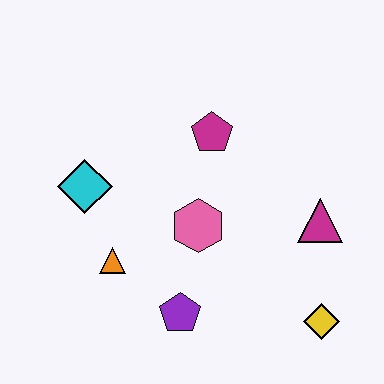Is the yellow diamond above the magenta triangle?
No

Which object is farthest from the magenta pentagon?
The yellow diamond is farthest from the magenta pentagon.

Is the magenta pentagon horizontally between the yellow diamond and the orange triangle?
Yes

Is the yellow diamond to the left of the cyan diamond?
No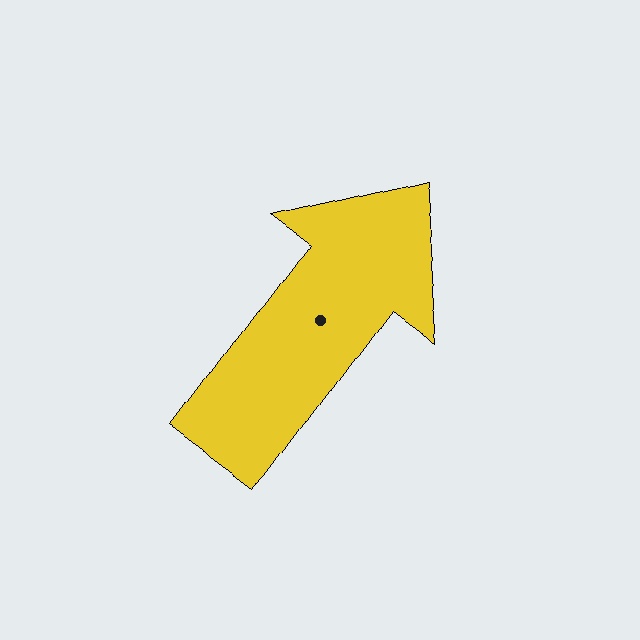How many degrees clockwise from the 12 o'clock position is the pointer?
Approximately 36 degrees.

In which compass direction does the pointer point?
Northeast.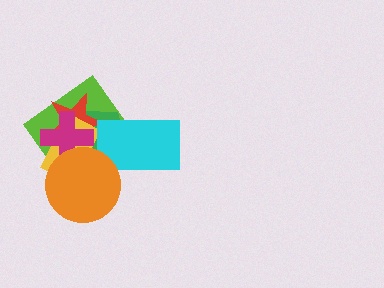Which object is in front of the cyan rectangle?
The orange circle is in front of the cyan rectangle.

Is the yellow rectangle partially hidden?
Yes, it is partially covered by another shape.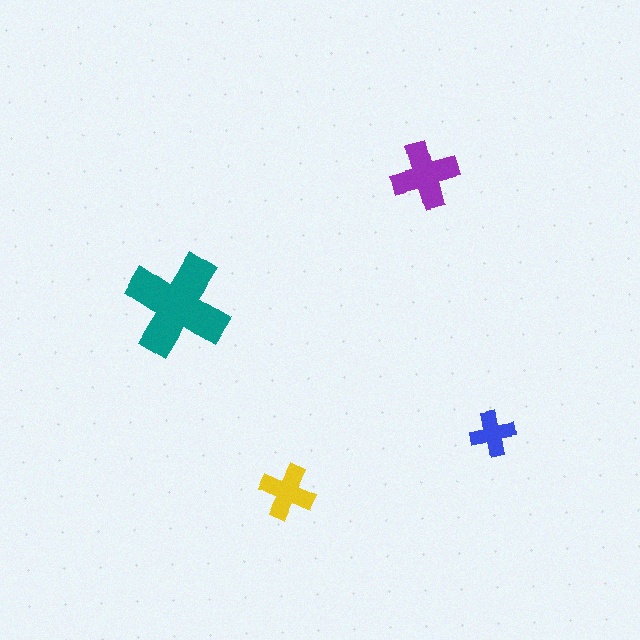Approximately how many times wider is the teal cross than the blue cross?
About 2.5 times wider.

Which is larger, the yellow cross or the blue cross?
The yellow one.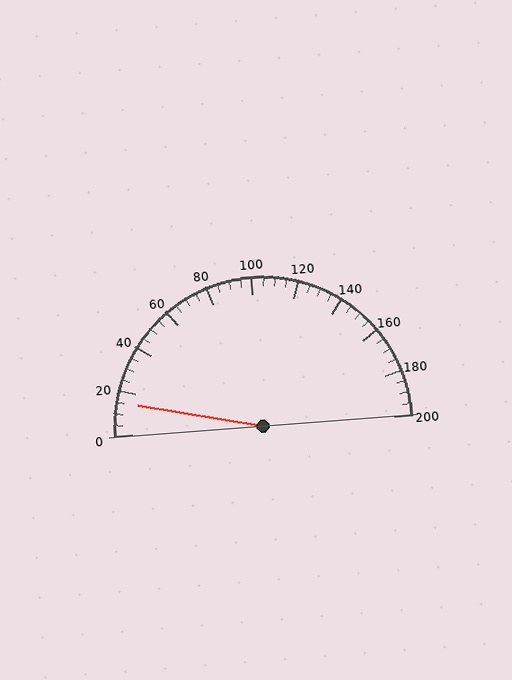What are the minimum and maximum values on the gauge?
The gauge ranges from 0 to 200.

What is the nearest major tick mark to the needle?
The nearest major tick mark is 20.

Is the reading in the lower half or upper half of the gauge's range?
The reading is in the lower half of the range (0 to 200).